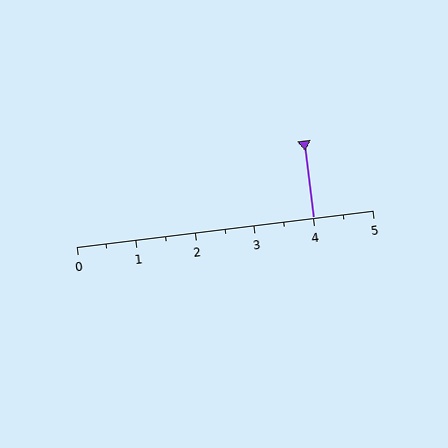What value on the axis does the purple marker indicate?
The marker indicates approximately 4.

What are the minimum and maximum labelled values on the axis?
The axis runs from 0 to 5.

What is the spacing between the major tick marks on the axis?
The major ticks are spaced 1 apart.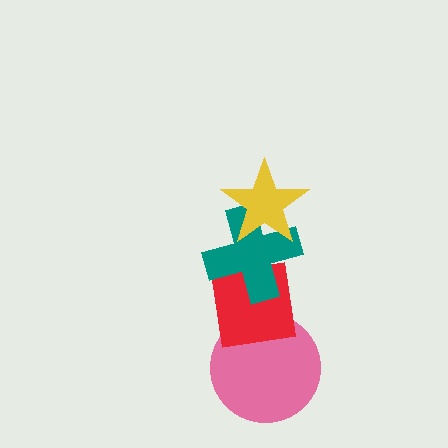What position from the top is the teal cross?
The teal cross is 2nd from the top.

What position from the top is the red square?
The red square is 3rd from the top.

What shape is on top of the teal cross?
The yellow star is on top of the teal cross.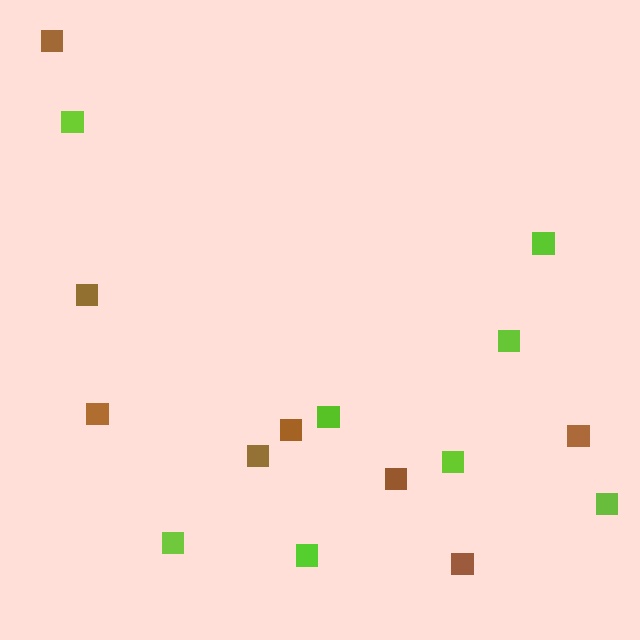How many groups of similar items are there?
There are 2 groups: one group of brown squares (8) and one group of lime squares (8).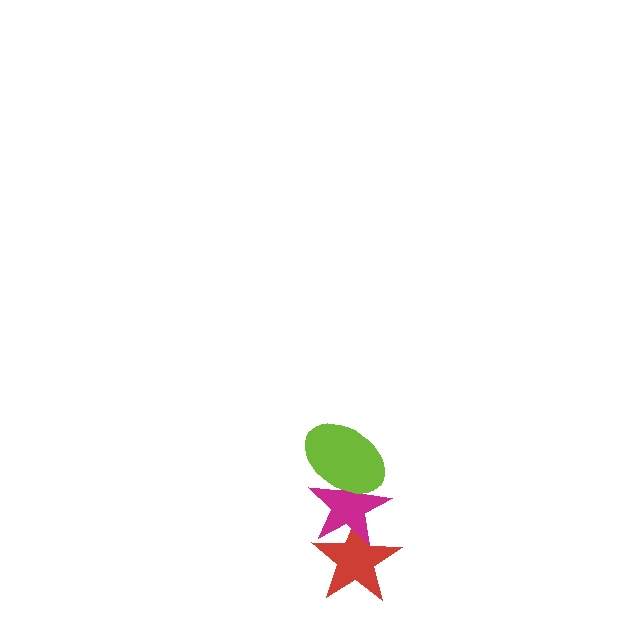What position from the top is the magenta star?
The magenta star is 2nd from the top.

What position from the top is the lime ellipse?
The lime ellipse is 1st from the top.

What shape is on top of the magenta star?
The lime ellipse is on top of the magenta star.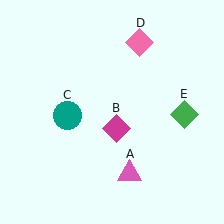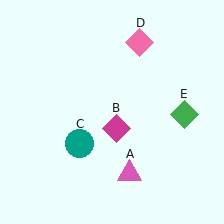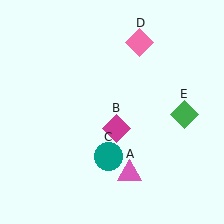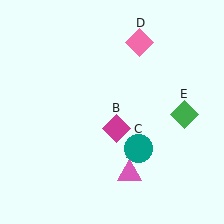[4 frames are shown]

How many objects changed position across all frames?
1 object changed position: teal circle (object C).